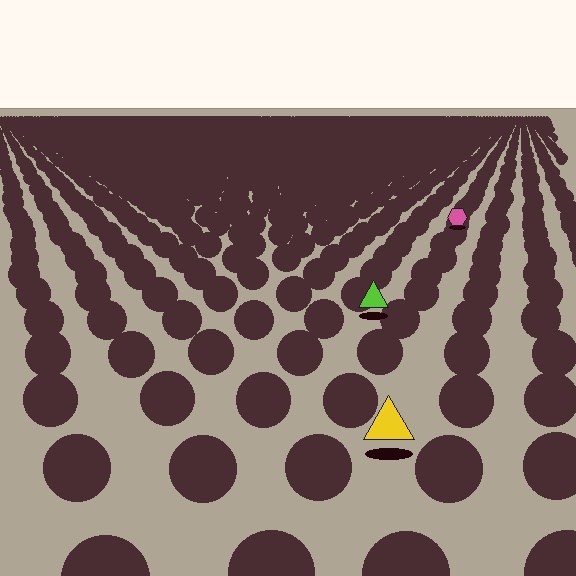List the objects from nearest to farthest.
From nearest to farthest: the yellow triangle, the lime triangle, the pink hexagon.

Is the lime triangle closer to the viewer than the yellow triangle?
No. The yellow triangle is closer — you can tell from the texture gradient: the ground texture is coarser near it.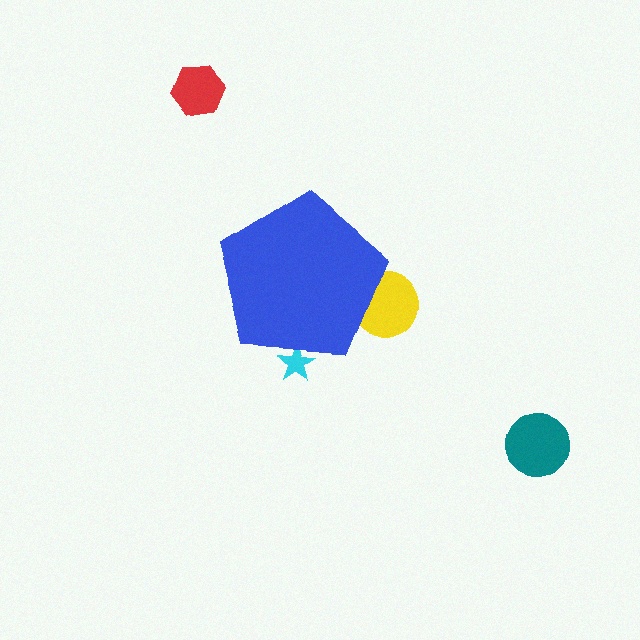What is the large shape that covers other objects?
A blue pentagon.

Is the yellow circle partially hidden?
Yes, the yellow circle is partially hidden behind the blue pentagon.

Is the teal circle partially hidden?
No, the teal circle is fully visible.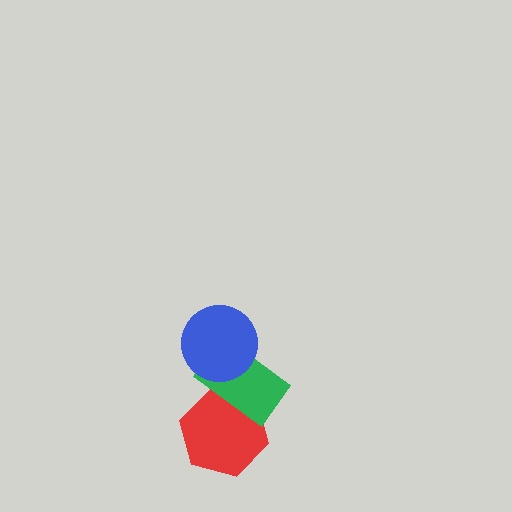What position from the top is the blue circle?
The blue circle is 1st from the top.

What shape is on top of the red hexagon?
The green rectangle is on top of the red hexagon.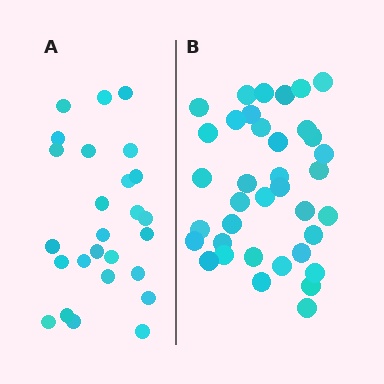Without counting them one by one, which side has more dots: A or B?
Region B (the right region) has more dots.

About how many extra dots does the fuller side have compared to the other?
Region B has roughly 12 or so more dots than region A.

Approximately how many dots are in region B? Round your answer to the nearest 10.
About 40 dots. (The exact count is 37, which rounds to 40.)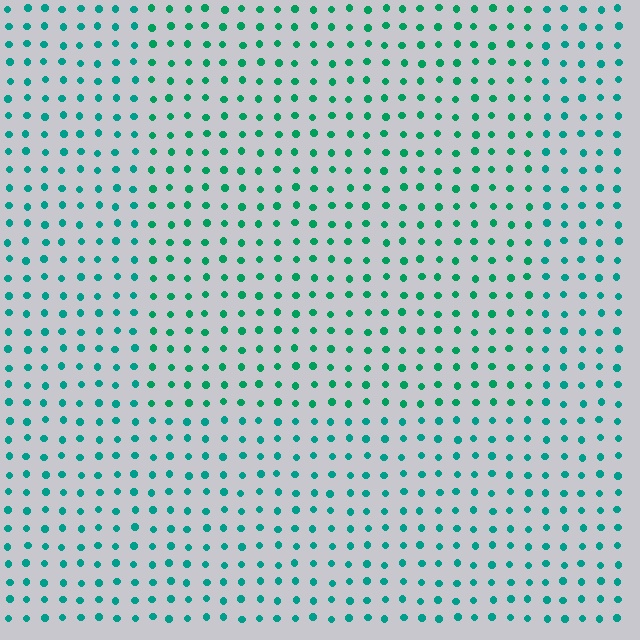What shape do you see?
I see a rectangle.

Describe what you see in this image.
The image is filled with small teal elements in a uniform arrangement. A rectangle-shaped region is visible where the elements are tinted to a slightly different hue, forming a subtle color boundary.